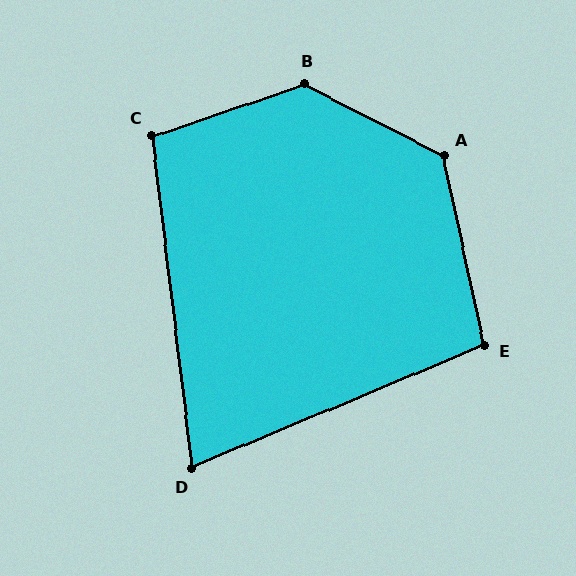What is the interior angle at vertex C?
Approximately 102 degrees (obtuse).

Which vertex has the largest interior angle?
B, at approximately 134 degrees.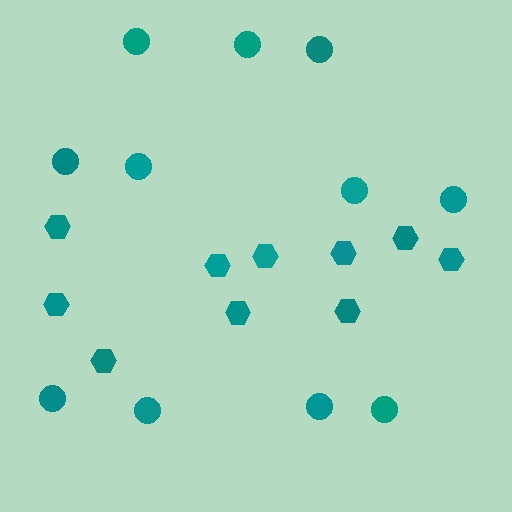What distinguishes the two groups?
There are 2 groups: one group of hexagons (10) and one group of circles (11).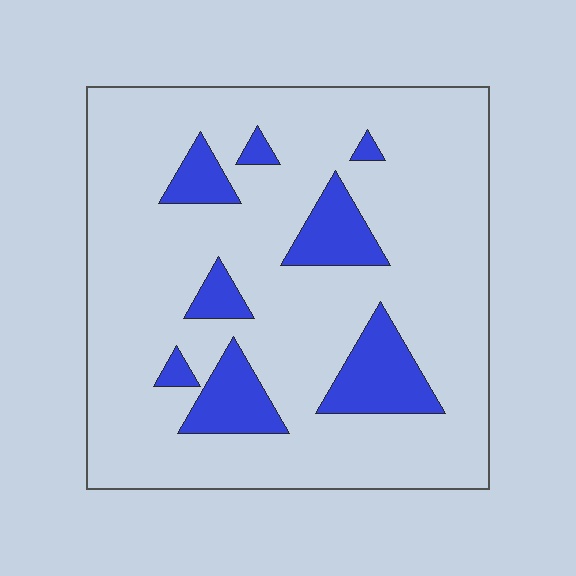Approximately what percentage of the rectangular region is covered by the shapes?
Approximately 15%.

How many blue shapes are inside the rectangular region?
8.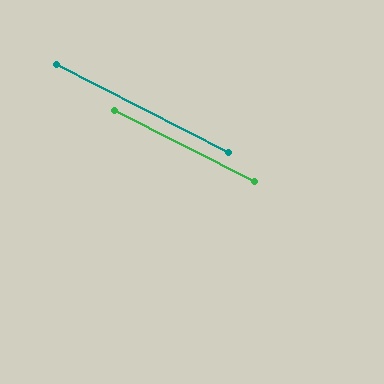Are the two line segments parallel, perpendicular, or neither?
Parallel — their directions differ by only 0.2°.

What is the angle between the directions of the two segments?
Approximately 0 degrees.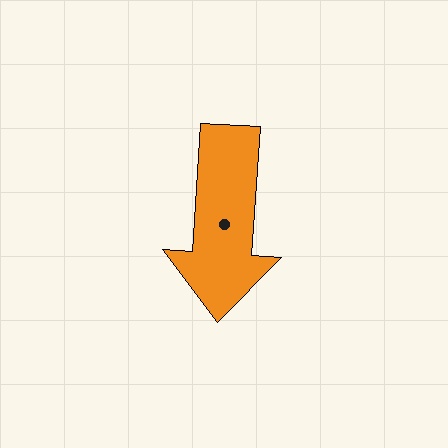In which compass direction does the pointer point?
South.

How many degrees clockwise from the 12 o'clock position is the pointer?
Approximately 184 degrees.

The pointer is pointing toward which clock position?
Roughly 6 o'clock.